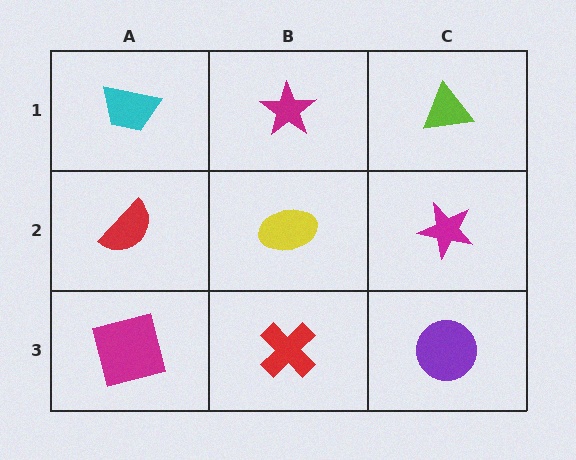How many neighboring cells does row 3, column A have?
2.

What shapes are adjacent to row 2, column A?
A cyan trapezoid (row 1, column A), a magenta square (row 3, column A), a yellow ellipse (row 2, column B).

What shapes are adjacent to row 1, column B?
A yellow ellipse (row 2, column B), a cyan trapezoid (row 1, column A), a lime triangle (row 1, column C).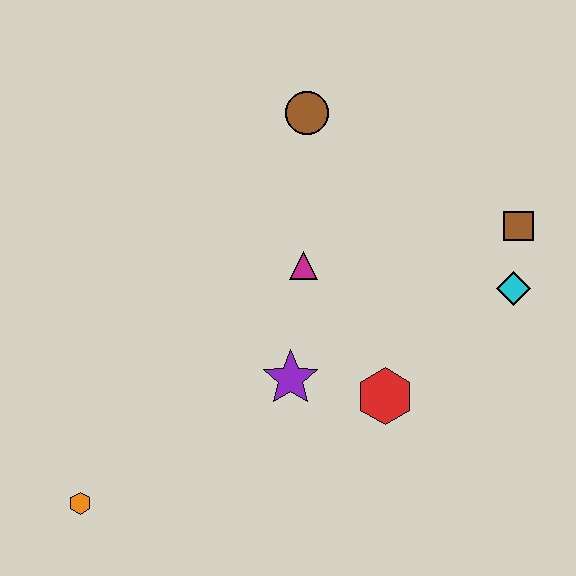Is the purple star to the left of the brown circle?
Yes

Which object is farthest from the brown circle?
The orange hexagon is farthest from the brown circle.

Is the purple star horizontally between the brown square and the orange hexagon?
Yes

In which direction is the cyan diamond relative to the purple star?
The cyan diamond is to the right of the purple star.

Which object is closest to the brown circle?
The magenta triangle is closest to the brown circle.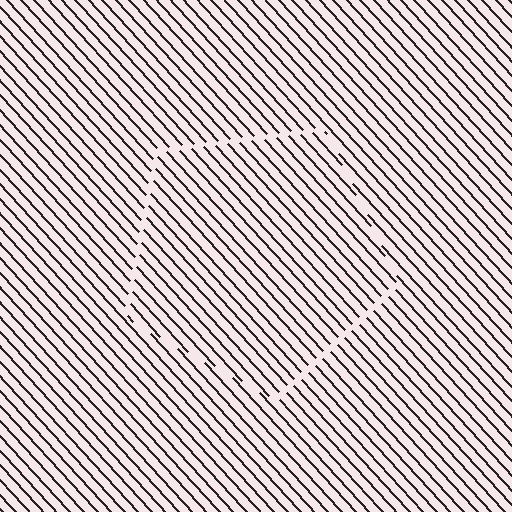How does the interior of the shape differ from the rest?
The interior of the shape contains the same grating, shifted by half a period — the contour is defined by the phase discontinuity where line-ends from the inner and outer gratings abut.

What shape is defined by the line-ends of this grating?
An illusory pentagon. The interior of the shape contains the same grating, shifted by half a period — the contour is defined by the phase discontinuity where line-ends from the inner and outer gratings abut.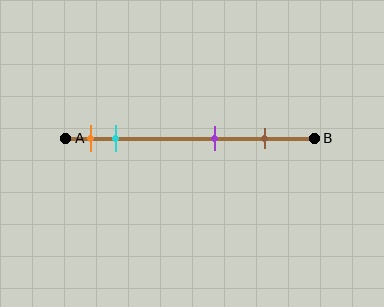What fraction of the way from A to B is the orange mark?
The orange mark is approximately 10% (0.1) of the way from A to B.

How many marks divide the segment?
There are 4 marks dividing the segment.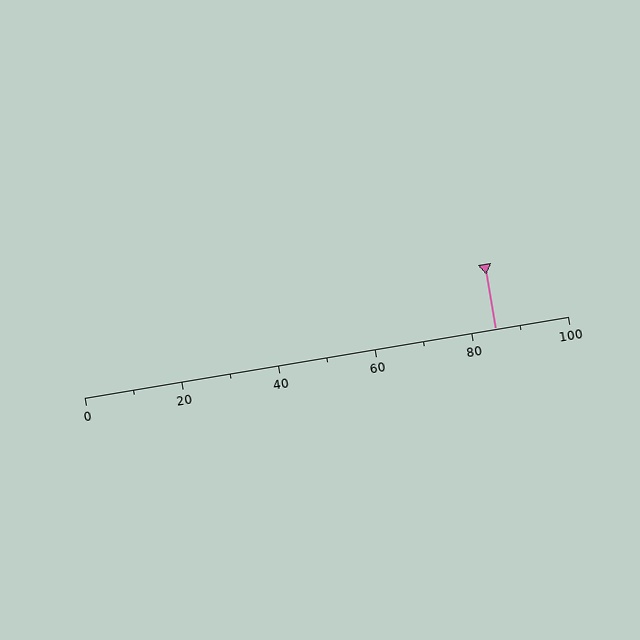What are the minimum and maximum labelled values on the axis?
The axis runs from 0 to 100.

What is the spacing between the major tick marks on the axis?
The major ticks are spaced 20 apart.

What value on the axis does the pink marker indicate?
The marker indicates approximately 85.